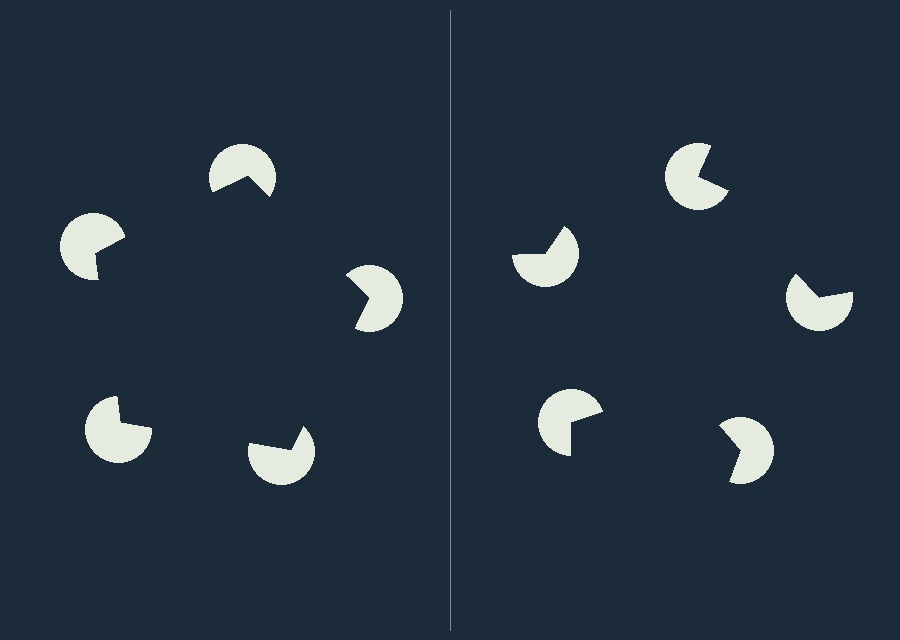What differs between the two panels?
The pac-man discs are positioned identically on both sides; only the wedge orientations differ. On the left they align to a pentagon; on the right they are misaligned.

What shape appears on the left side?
An illusory pentagon.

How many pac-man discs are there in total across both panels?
10 — 5 on each side.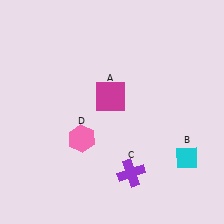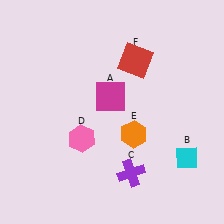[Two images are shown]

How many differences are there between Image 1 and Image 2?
There are 2 differences between the two images.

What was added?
An orange hexagon (E), a red square (F) were added in Image 2.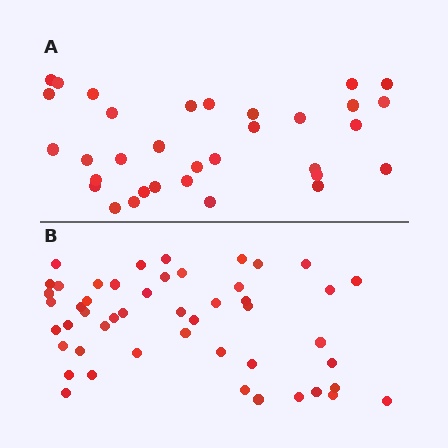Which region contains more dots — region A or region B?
Region B (the bottom region) has more dots.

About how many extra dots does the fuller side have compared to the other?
Region B has approximately 15 more dots than region A.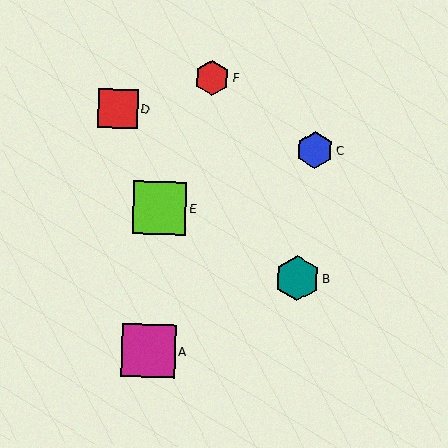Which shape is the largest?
The magenta square (labeled A) is the largest.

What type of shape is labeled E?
Shape E is a lime square.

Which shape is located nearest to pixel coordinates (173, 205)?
The lime square (labeled E) at (160, 208) is nearest to that location.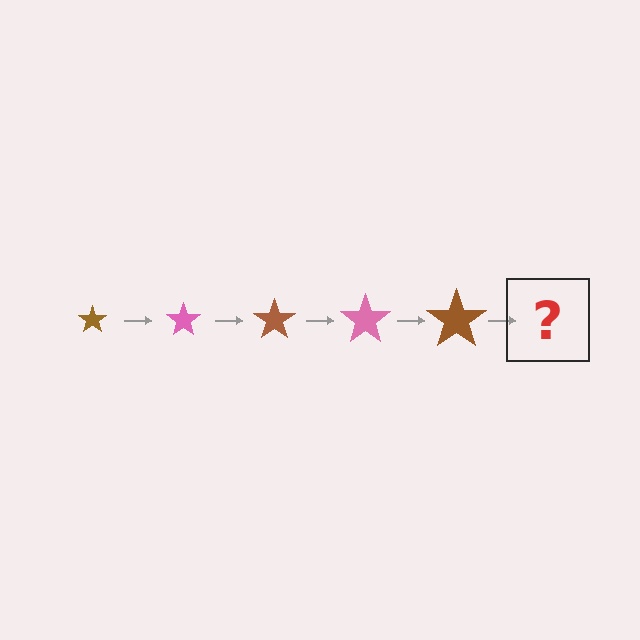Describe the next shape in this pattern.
It should be a pink star, larger than the previous one.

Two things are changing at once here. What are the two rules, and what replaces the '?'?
The two rules are that the star grows larger each step and the color cycles through brown and pink. The '?' should be a pink star, larger than the previous one.